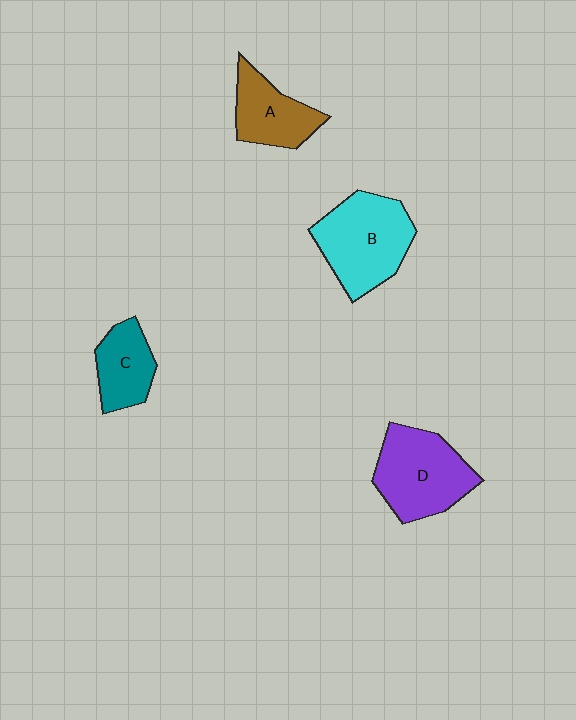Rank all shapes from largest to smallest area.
From largest to smallest: B (cyan), D (purple), A (brown), C (teal).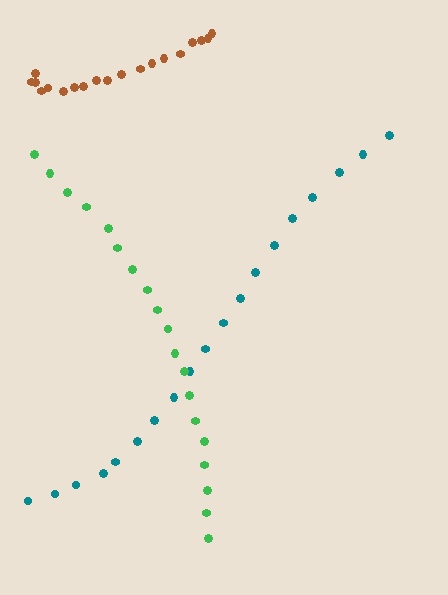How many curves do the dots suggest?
There are 3 distinct paths.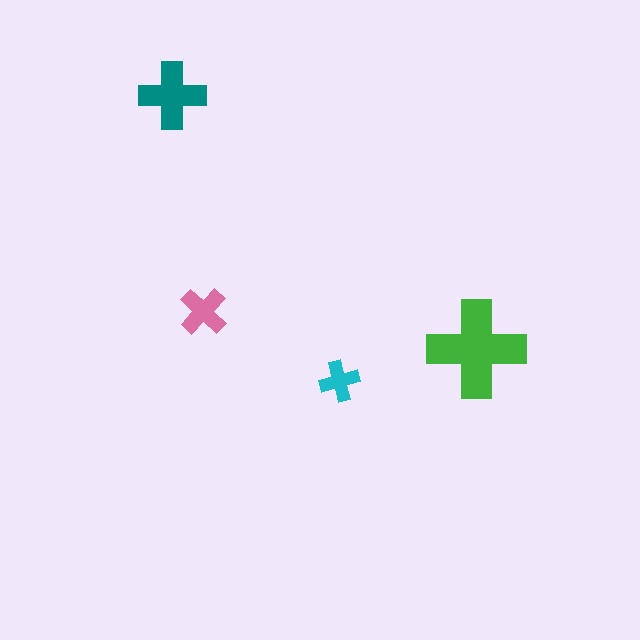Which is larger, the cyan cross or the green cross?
The green one.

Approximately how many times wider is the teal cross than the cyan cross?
About 1.5 times wider.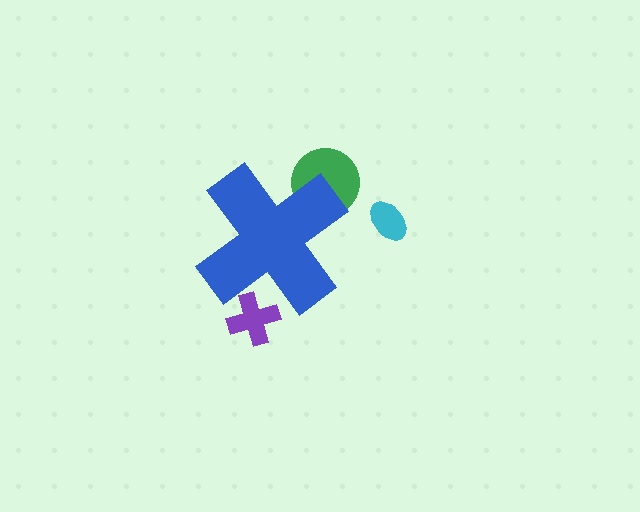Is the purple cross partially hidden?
Yes, the purple cross is partially hidden behind the blue cross.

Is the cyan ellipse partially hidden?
No, the cyan ellipse is fully visible.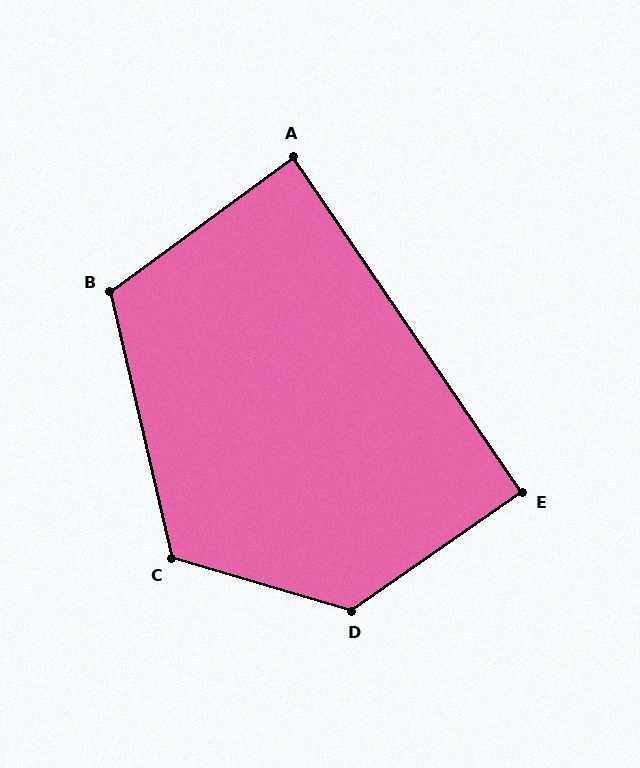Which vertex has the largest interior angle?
D, at approximately 129 degrees.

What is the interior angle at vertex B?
Approximately 114 degrees (obtuse).